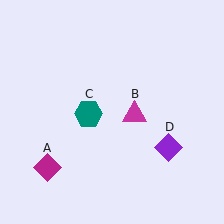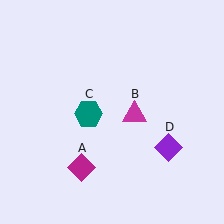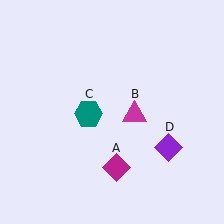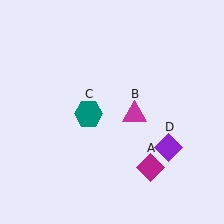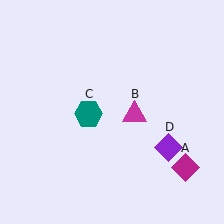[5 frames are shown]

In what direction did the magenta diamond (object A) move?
The magenta diamond (object A) moved right.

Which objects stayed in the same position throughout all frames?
Magenta triangle (object B) and teal hexagon (object C) and purple diamond (object D) remained stationary.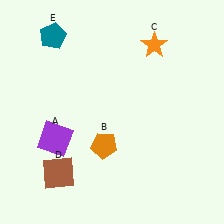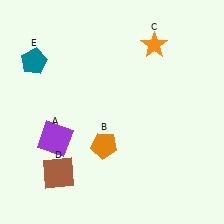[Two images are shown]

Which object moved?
The teal pentagon (E) moved down.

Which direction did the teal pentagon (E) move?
The teal pentagon (E) moved down.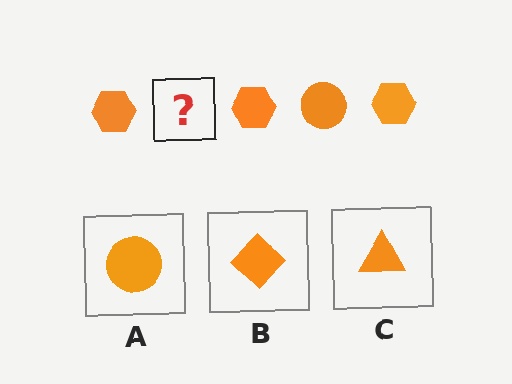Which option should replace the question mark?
Option A.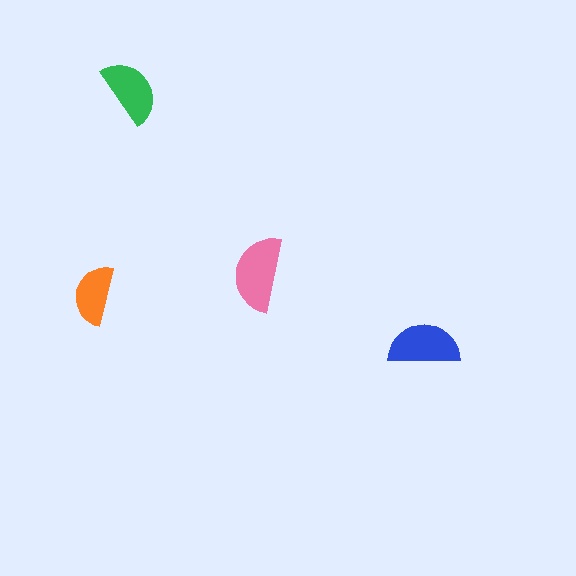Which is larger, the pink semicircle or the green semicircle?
The pink one.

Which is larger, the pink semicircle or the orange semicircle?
The pink one.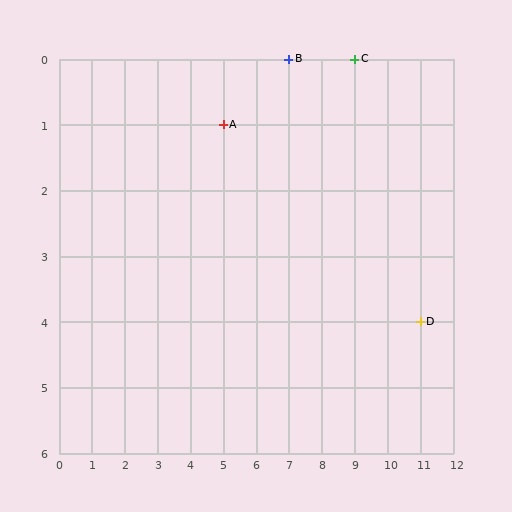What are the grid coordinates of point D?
Point D is at grid coordinates (11, 4).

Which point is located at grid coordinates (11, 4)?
Point D is at (11, 4).